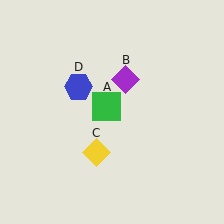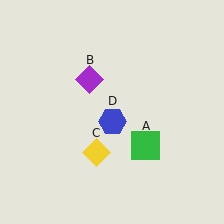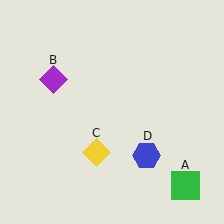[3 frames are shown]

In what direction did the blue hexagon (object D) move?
The blue hexagon (object D) moved down and to the right.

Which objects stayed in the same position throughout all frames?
Yellow diamond (object C) remained stationary.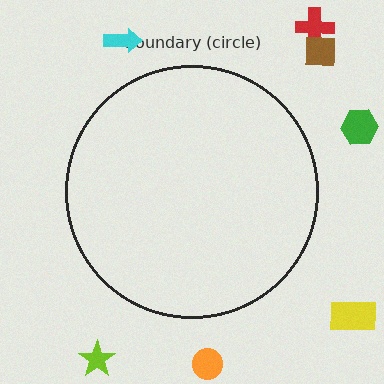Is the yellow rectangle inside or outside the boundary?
Outside.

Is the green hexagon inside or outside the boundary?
Outside.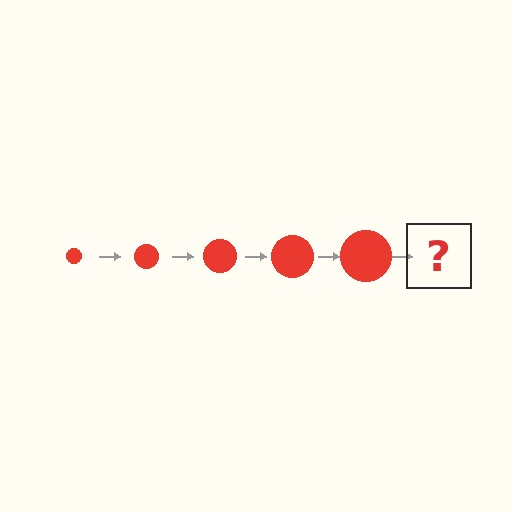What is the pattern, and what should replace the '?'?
The pattern is that the circle gets progressively larger each step. The '?' should be a red circle, larger than the previous one.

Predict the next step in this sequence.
The next step is a red circle, larger than the previous one.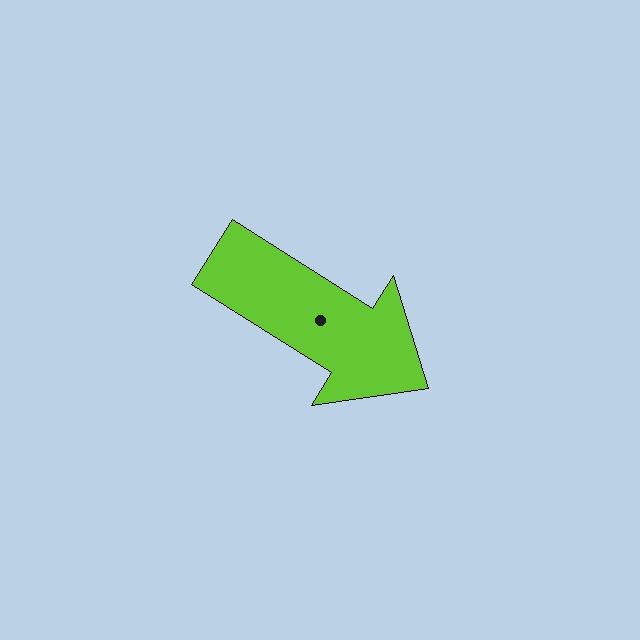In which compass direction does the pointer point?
Southeast.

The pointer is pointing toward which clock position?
Roughly 4 o'clock.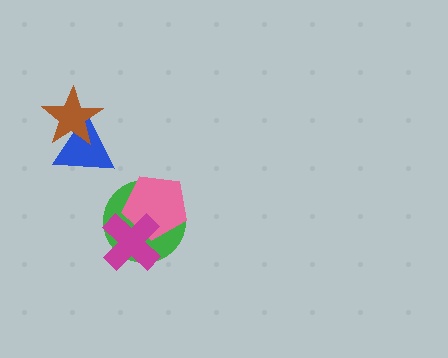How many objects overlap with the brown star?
1 object overlaps with the brown star.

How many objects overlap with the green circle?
2 objects overlap with the green circle.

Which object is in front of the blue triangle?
The brown star is in front of the blue triangle.